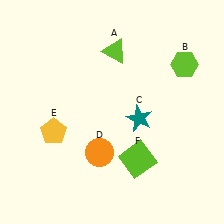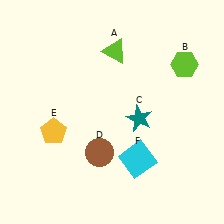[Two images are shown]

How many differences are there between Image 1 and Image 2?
There are 2 differences between the two images.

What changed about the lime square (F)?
In Image 1, F is lime. In Image 2, it changed to cyan.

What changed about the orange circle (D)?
In Image 1, D is orange. In Image 2, it changed to brown.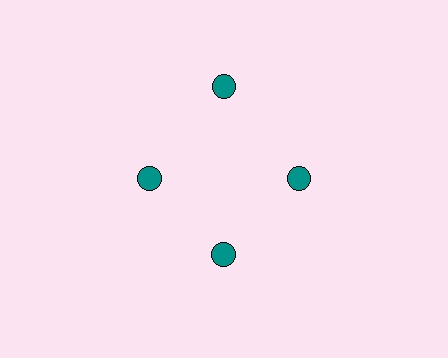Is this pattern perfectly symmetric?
No. The 4 teal circles are arranged in a ring, but one element near the 12 o'clock position is pushed outward from the center, breaking the 4-fold rotational symmetry.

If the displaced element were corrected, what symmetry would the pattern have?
It would have 4-fold rotational symmetry — the pattern would map onto itself every 90 degrees.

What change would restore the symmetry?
The symmetry would be restored by moving it inward, back onto the ring so that all 4 circles sit at equal angles and equal distance from the center.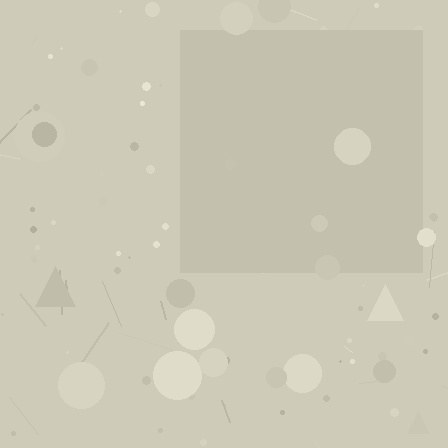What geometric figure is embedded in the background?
A square is embedded in the background.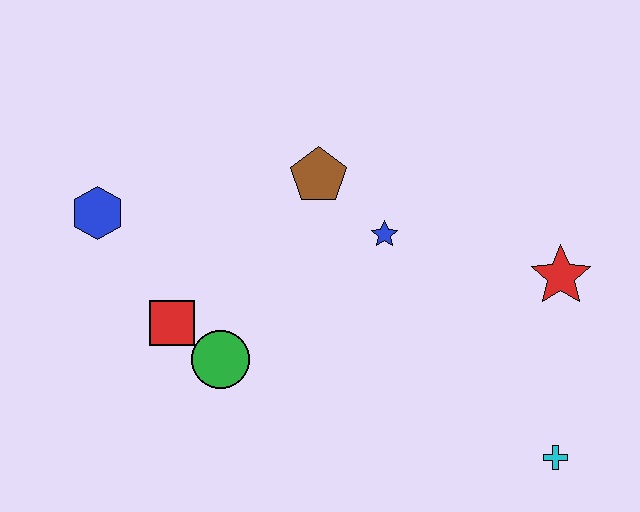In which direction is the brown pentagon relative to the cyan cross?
The brown pentagon is above the cyan cross.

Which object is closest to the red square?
The green circle is closest to the red square.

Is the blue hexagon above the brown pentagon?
No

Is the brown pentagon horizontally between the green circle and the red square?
No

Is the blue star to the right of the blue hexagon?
Yes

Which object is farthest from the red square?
The cyan cross is farthest from the red square.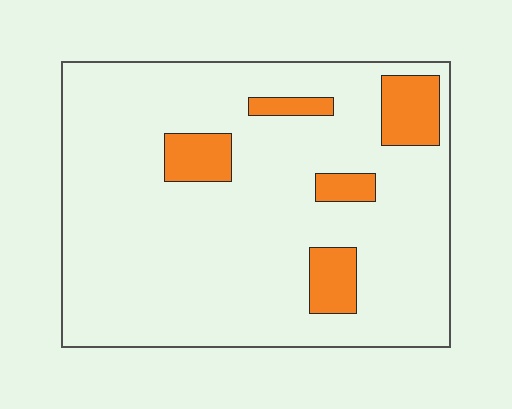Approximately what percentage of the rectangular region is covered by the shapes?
Approximately 15%.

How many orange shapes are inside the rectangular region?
5.